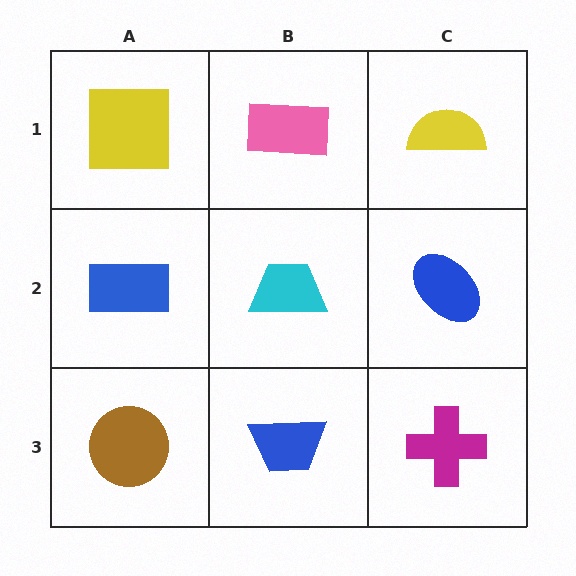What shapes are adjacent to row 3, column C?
A blue ellipse (row 2, column C), a blue trapezoid (row 3, column B).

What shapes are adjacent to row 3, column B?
A cyan trapezoid (row 2, column B), a brown circle (row 3, column A), a magenta cross (row 3, column C).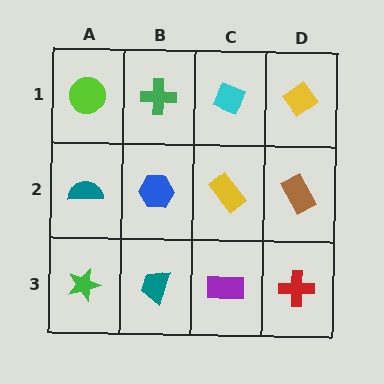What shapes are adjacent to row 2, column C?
A cyan diamond (row 1, column C), a purple rectangle (row 3, column C), a blue hexagon (row 2, column B), a brown rectangle (row 2, column D).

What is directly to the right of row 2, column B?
A yellow rectangle.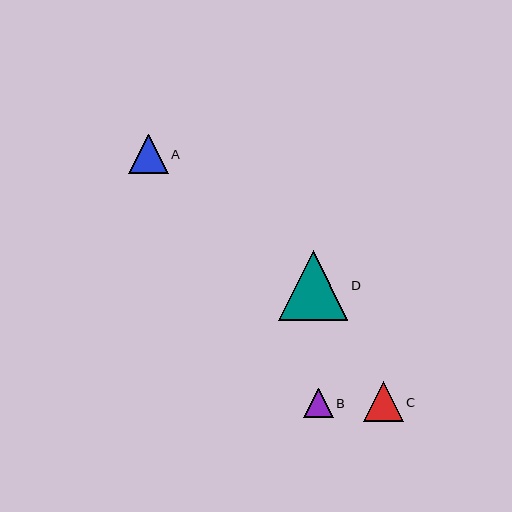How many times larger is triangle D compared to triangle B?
Triangle D is approximately 2.4 times the size of triangle B.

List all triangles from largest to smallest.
From largest to smallest: D, A, C, B.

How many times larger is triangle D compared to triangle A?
Triangle D is approximately 1.8 times the size of triangle A.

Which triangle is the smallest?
Triangle B is the smallest with a size of approximately 29 pixels.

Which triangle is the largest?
Triangle D is the largest with a size of approximately 69 pixels.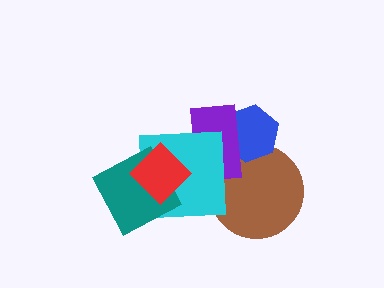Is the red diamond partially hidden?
No, no other shape covers it.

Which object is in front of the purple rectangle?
The cyan square is in front of the purple rectangle.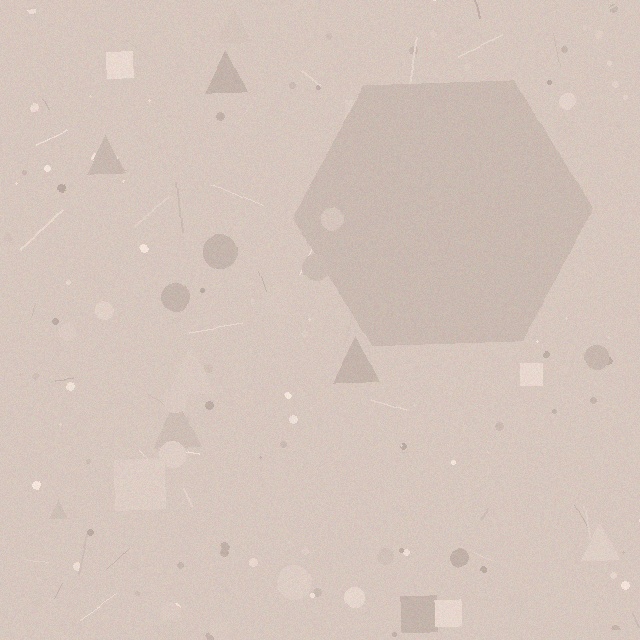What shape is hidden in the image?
A hexagon is hidden in the image.